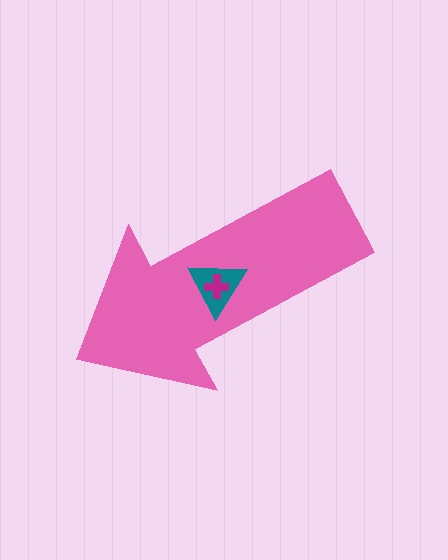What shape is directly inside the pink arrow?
The teal triangle.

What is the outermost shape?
The pink arrow.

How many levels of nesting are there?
3.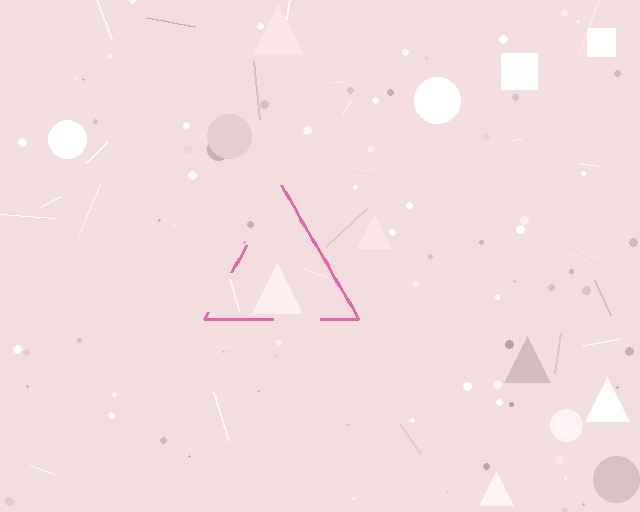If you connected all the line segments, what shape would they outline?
They would outline a triangle.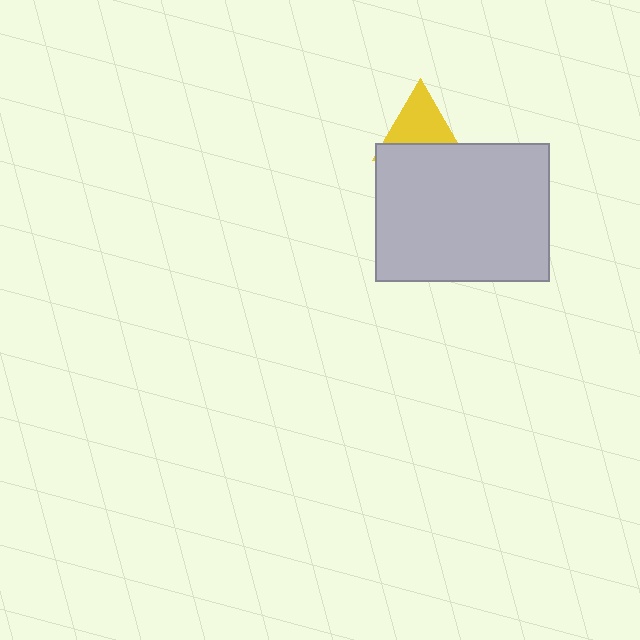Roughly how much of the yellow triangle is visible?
About half of it is visible (roughly 62%).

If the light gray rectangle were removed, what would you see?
You would see the complete yellow triangle.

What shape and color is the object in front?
The object in front is a light gray rectangle.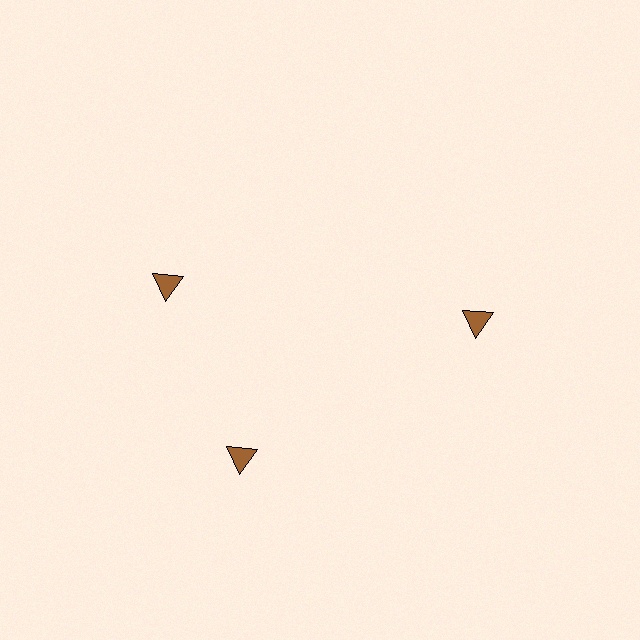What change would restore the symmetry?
The symmetry would be restored by rotating it back into even spacing with its neighbors so that all 3 triangles sit at equal angles and equal distance from the center.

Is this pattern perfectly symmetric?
No. The 3 brown triangles are arranged in a ring, but one element near the 11 o'clock position is rotated out of alignment along the ring, breaking the 3-fold rotational symmetry.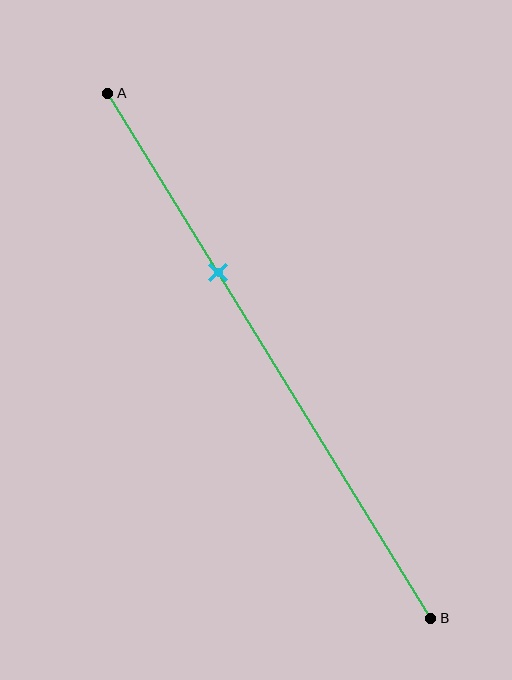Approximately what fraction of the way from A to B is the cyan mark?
The cyan mark is approximately 35% of the way from A to B.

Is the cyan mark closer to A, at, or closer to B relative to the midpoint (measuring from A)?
The cyan mark is closer to point A than the midpoint of segment AB.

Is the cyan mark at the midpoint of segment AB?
No, the mark is at about 35% from A, not at the 50% midpoint.